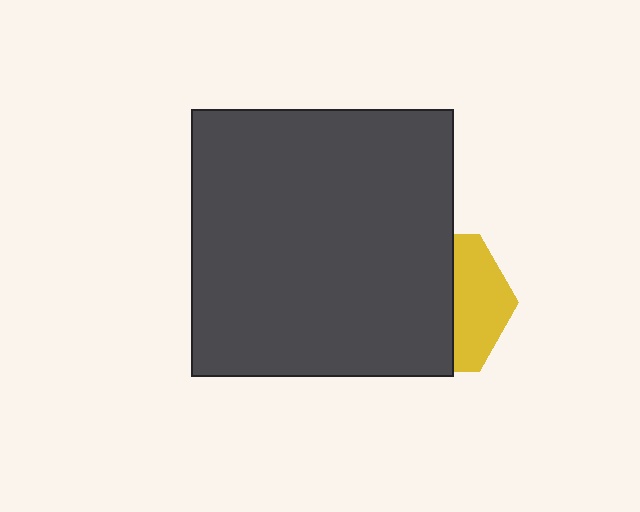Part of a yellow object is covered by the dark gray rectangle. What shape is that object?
It is a hexagon.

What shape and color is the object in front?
The object in front is a dark gray rectangle.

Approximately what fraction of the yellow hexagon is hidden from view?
Roughly 61% of the yellow hexagon is hidden behind the dark gray rectangle.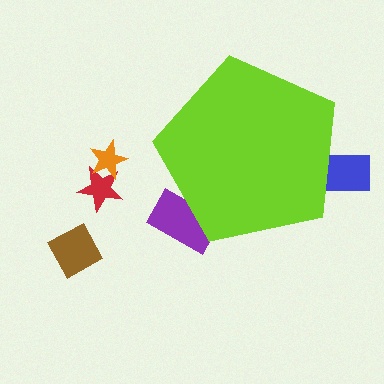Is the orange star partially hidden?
No, the orange star is fully visible.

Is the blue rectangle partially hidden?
Yes, the blue rectangle is partially hidden behind the lime pentagon.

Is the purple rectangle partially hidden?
Yes, the purple rectangle is partially hidden behind the lime pentagon.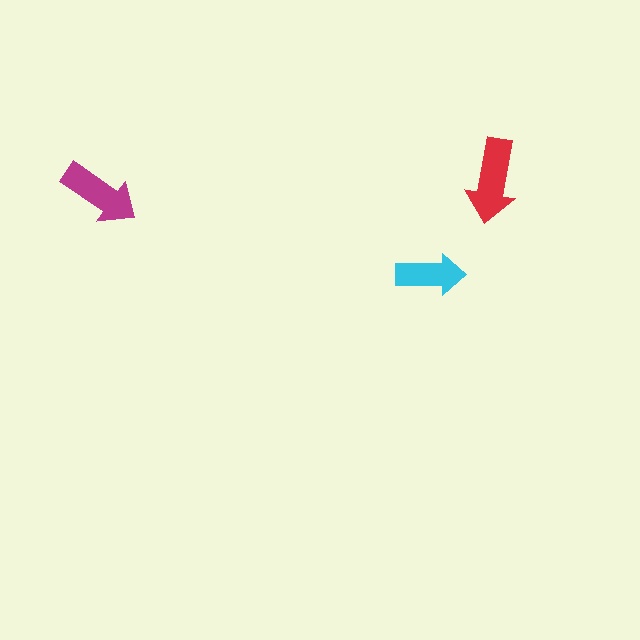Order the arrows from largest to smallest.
the red one, the magenta one, the cyan one.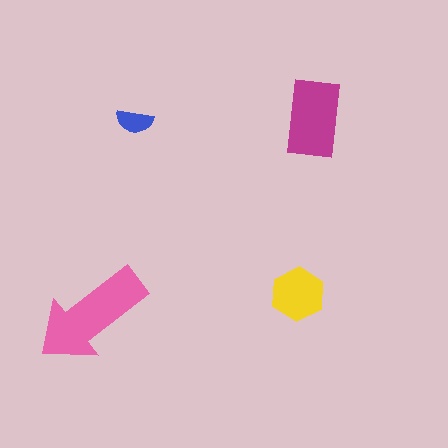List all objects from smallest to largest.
The blue semicircle, the yellow hexagon, the magenta rectangle, the pink arrow.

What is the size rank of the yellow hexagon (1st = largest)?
3rd.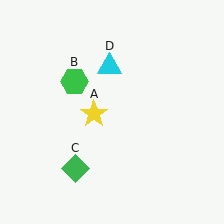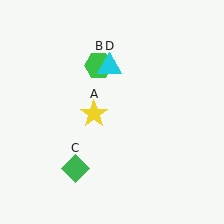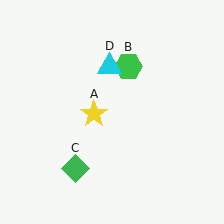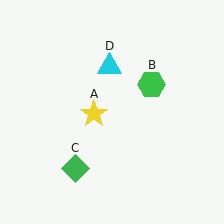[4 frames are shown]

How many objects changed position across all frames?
1 object changed position: green hexagon (object B).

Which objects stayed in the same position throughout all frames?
Yellow star (object A) and green diamond (object C) and cyan triangle (object D) remained stationary.